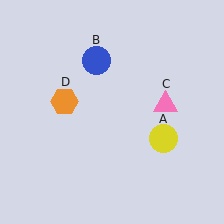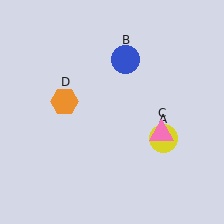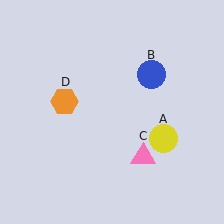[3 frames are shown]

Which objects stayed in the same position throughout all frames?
Yellow circle (object A) and orange hexagon (object D) remained stationary.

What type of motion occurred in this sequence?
The blue circle (object B), pink triangle (object C) rotated clockwise around the center of the scene.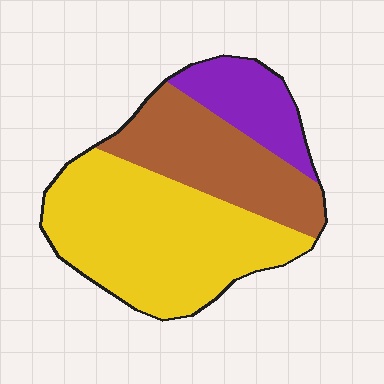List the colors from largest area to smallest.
From largest to smallest: yellow, brown, purple.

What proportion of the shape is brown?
Brown takes up about one third (1/3) of the shape.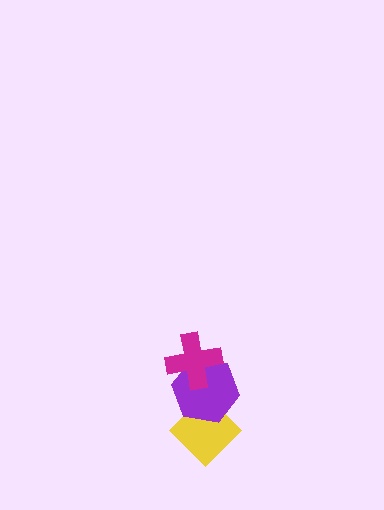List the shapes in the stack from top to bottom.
From top to bottom: the magenta cross, the purple hexagon, the yellow diamond.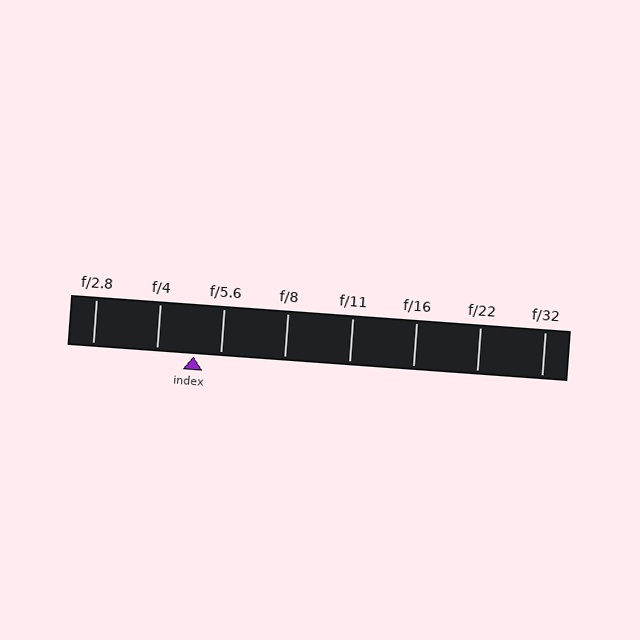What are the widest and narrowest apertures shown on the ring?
The widest aperture shown is f/2.8 and the narrowest is f/32.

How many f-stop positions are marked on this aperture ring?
There are 8 f-stop positions marked.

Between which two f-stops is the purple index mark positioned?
The index mark is between f/4 and f/5.6.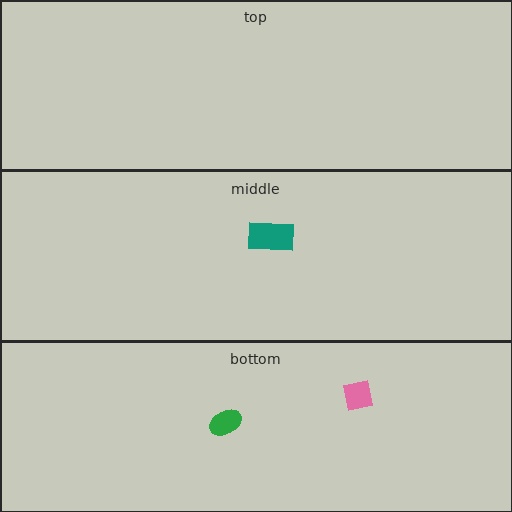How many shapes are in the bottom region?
2.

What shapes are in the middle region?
The teal rectangle.